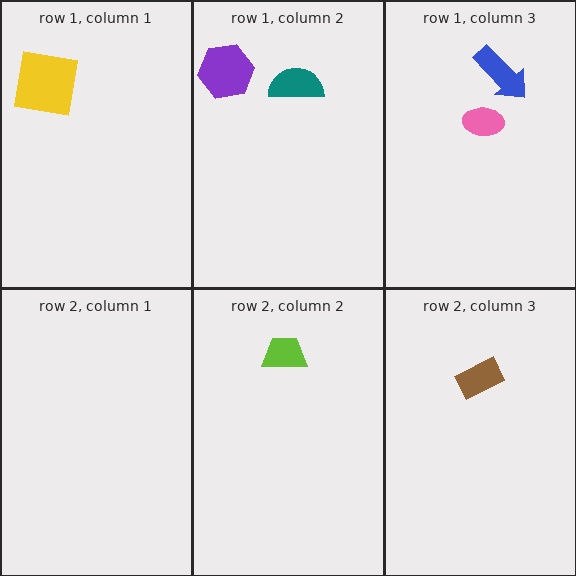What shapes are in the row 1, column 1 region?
The yellow square.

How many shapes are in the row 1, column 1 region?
1.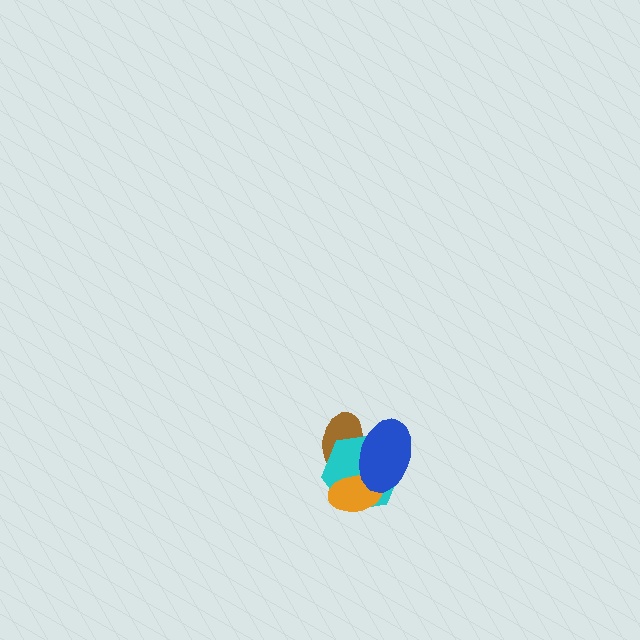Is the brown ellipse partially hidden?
Yes, it is partially covered by another shape.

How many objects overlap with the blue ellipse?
3 objects overlap with the blue ellipse.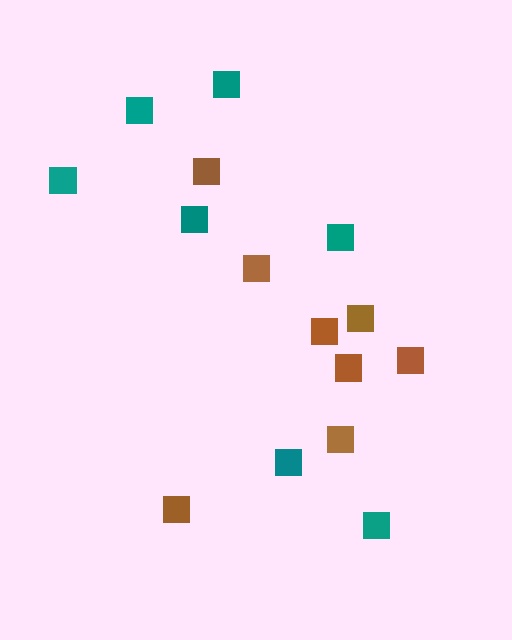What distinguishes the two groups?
There are 2 groups: one group of teal squares (7) and one group of brown squares (8).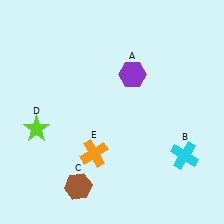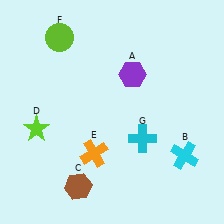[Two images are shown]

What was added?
A lime circle (F), a cyan cross (G) were added in Image 2.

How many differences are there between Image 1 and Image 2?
There are 2 differences between the two images.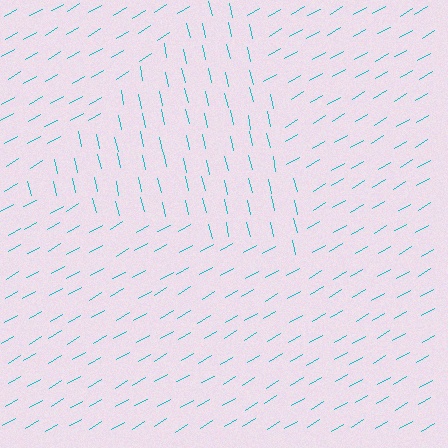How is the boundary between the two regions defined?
The boundary is defined purely by a change in line orientation (approximately 73 degrees difference). All lines are the same color and thickness.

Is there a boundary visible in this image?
Yes, there is a texture boundary formed by a change in line orientation.